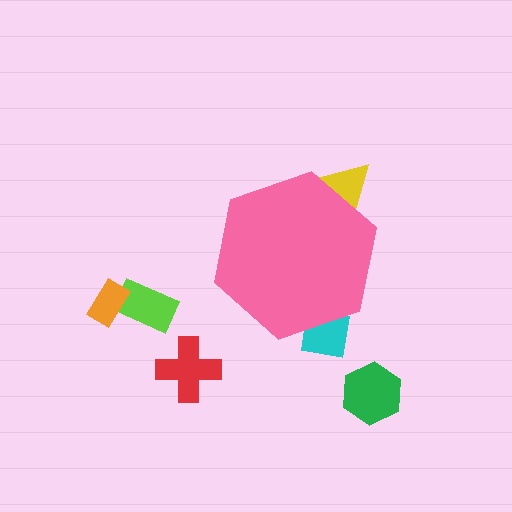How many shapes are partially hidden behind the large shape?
2 shapes are partially hidden.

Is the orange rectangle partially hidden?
No, the orange rectangle is fully visible.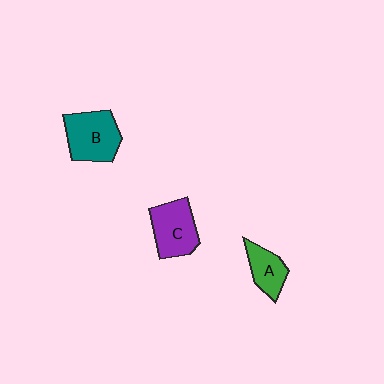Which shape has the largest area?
Shape B (teal).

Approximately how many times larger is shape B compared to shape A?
Approximately 1.6 times.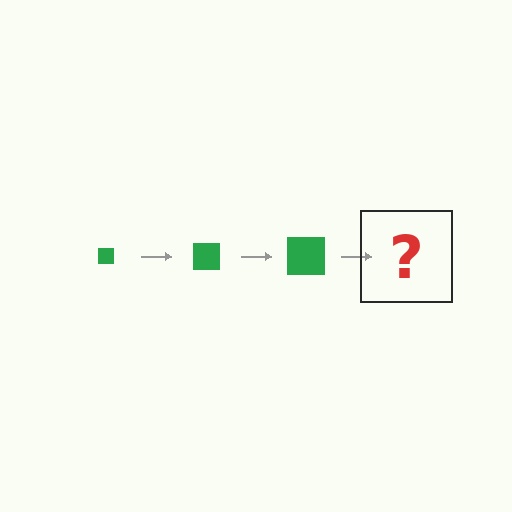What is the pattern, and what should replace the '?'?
The pattern is that the square gets progressively larger each step. The '?' should be a green square, larger than the previous one.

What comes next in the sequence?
The next element should be a green square, larger than the previous one.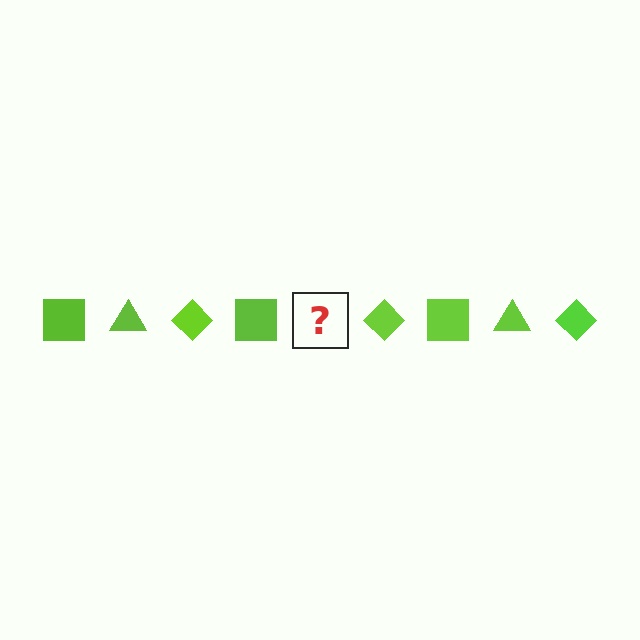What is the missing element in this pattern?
The missing element is a lime triangle.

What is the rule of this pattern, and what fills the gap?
The rule is that the pattern cycles through square, triangle, diamond shapes in lime. The gap should be filled with a lime triangle.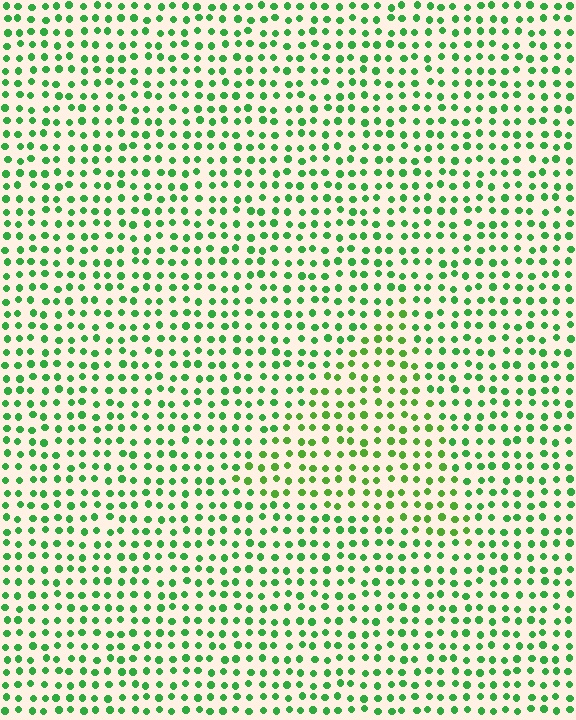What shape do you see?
I see a triangle.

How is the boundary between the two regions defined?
The boundary is defined purely by a slight shift in hue (about 23 degrees). Spacing, size, and orientation are identical on both sides.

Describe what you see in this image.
The image is filled with small green elements in a uniform arrangement. A triangle-shaped region is visible where the elements are tinted to a slightly different hue, forming a subtle color boundary.